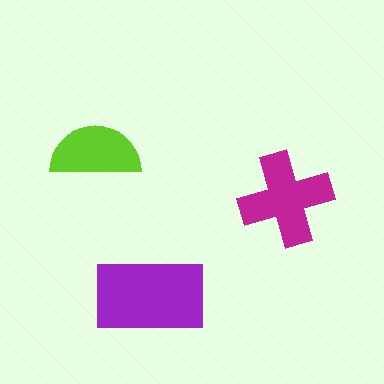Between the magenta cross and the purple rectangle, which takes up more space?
The purple rectangle.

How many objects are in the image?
There are 3 objects in the image.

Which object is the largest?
The purple rectangle.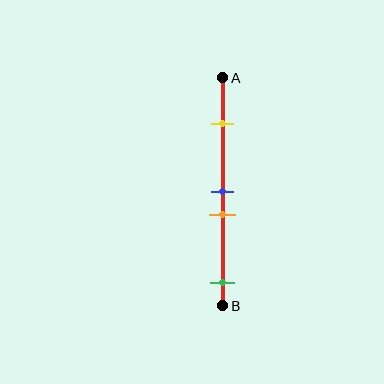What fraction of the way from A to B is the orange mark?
The orange mark is approximately 60% (0.6) of the way from A to B.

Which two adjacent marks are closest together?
The blue and orange marks are the closest adjacent pair.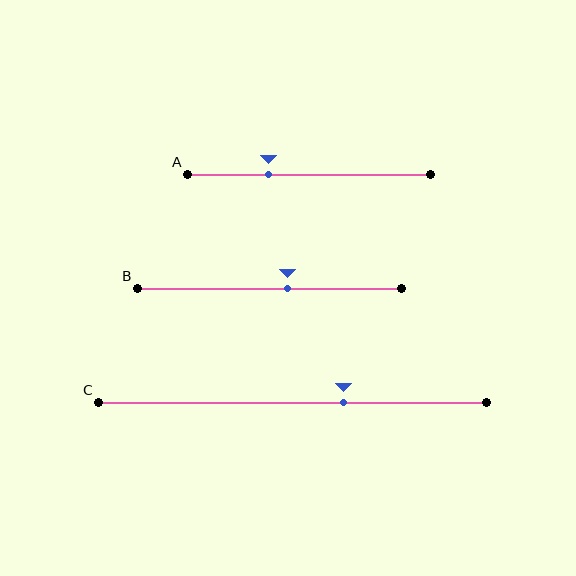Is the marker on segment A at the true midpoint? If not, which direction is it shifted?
No, the marker on segment A is shifted to the left by about 17% of the segment length.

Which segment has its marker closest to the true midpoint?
Segment B has its marker closest to the true midpoint.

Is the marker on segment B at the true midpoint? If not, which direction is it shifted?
No, the marker on segment B is shifted to the right by about 7% of the segment length.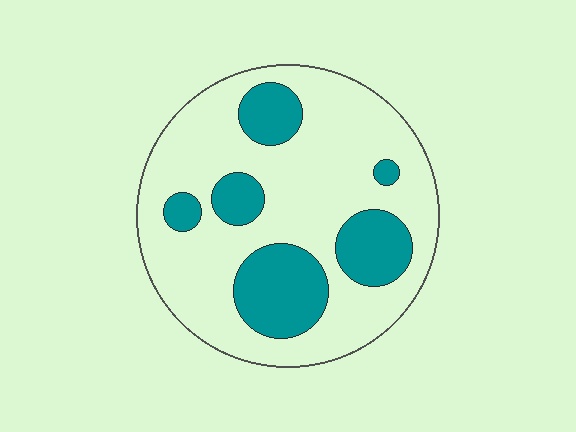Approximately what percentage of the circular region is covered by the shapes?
Approximately 25%.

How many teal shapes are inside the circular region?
6.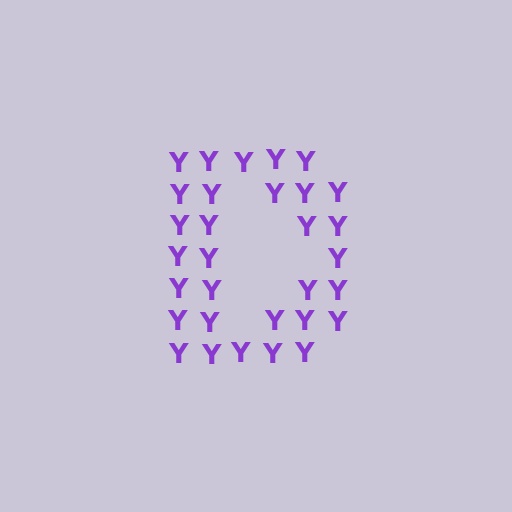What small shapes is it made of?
It is made of small letter Y's.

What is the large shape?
The large shape is the letter D.